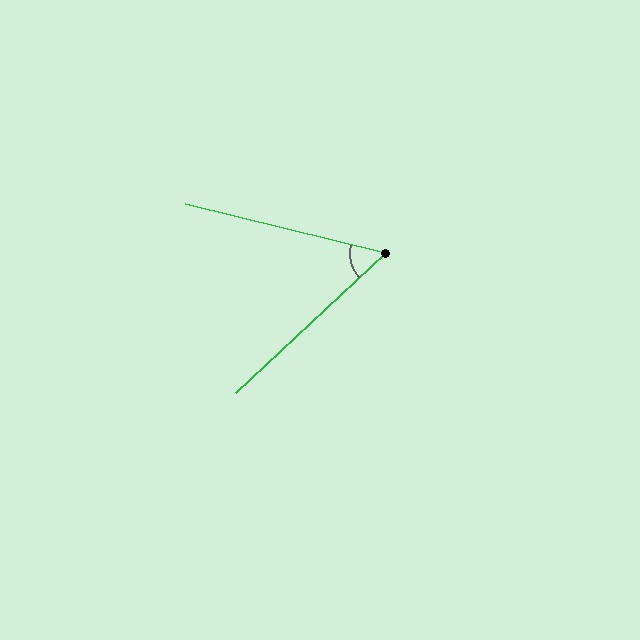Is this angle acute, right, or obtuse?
It is acute.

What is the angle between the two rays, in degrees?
Approximately 57 degrees.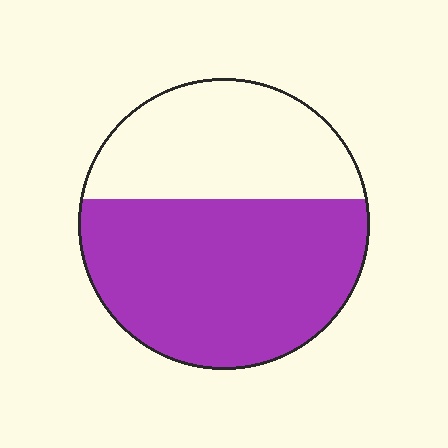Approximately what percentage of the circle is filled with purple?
Approximately 60%.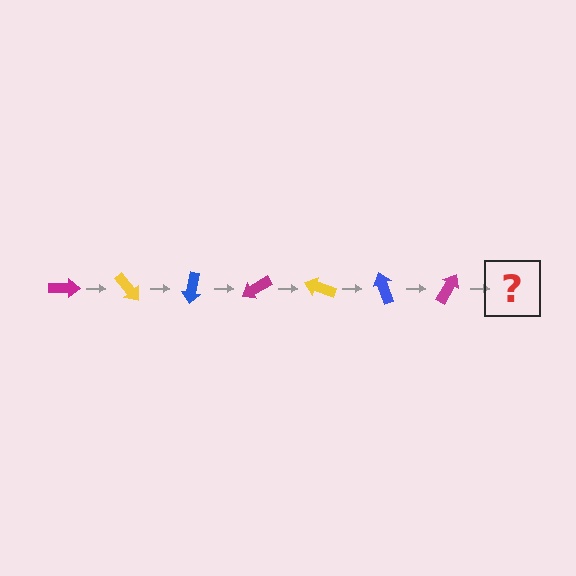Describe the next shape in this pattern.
It should be a yellow arrow, rotated 350 degrees from the start.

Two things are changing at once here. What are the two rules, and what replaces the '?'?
The two rules are that it rotates 50 degrees each step and the color cycles through magenta, yellow, and blue. The '?' should be a yellow arrow, rotated 350 degrees from the start.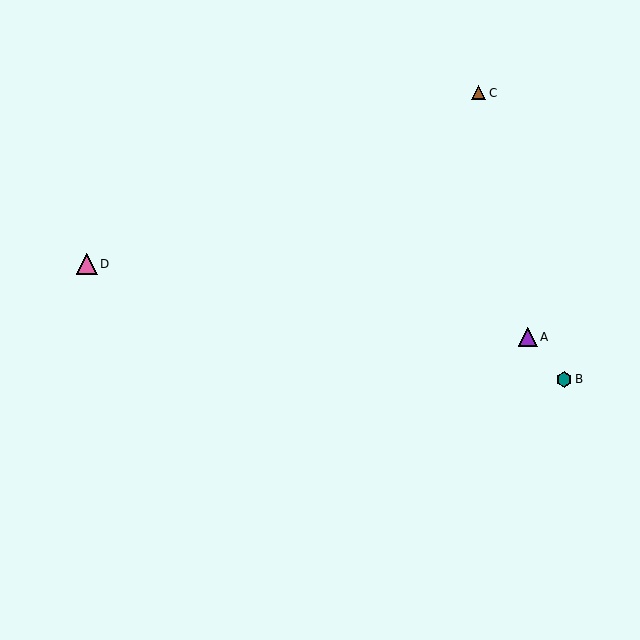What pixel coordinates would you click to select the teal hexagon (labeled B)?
Click at (564, 379) to select the teal hexagon B.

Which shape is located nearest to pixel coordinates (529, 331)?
The purple triangle (labeled A) at (528, 337) is nearest to that location.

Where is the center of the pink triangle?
The center of the pink triangle is at (87, 264).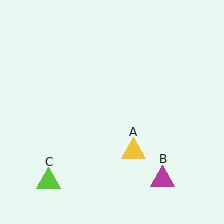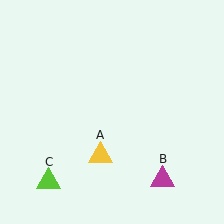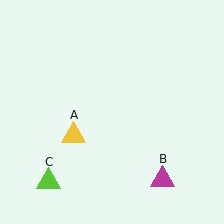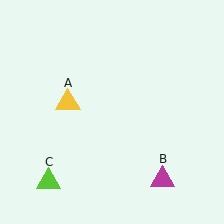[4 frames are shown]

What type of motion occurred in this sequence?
The yellow triangle (object A) rotated clockwise around the center of the scene.